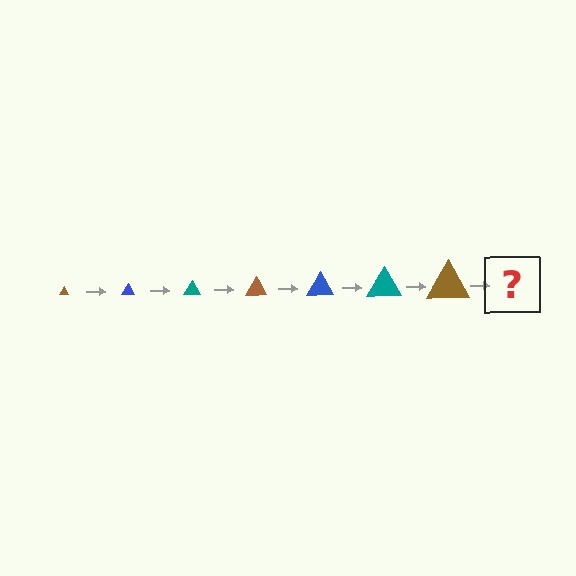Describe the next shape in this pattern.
It should be a blue triangle, larger than the previous one.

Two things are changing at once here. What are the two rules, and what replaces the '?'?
The two rules are that the triangle grows larger each step and the color cycles through brown, blue, and teal. The '?' should be a blue triangle, larger than the previous one.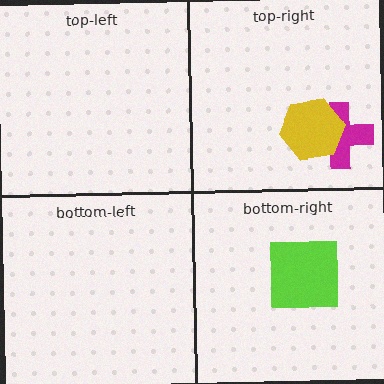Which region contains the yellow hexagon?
The top-right region.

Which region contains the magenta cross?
The top-right region.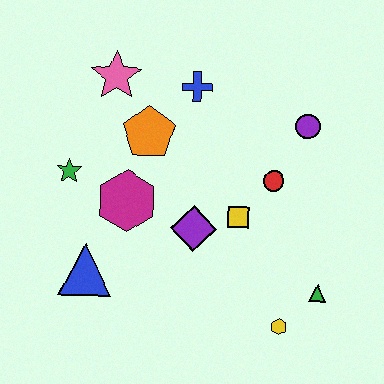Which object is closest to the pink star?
The orange pentagon is closest to the pink star.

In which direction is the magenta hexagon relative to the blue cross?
The magenta hexagon is below the blue cross.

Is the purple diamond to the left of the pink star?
No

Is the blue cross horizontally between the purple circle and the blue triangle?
Yes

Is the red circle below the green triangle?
No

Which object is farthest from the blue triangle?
The purple circle is farthest from the blue triangle.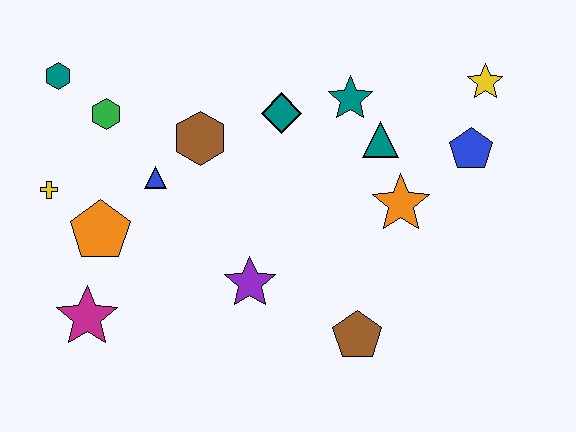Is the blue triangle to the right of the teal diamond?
No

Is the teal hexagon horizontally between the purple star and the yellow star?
No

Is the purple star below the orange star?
Yes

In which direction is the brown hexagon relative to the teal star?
The brown hexagon is to the left of the teal star.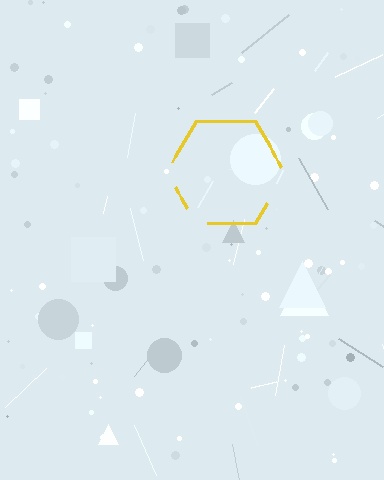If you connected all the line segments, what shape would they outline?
They would outline a hexagon.